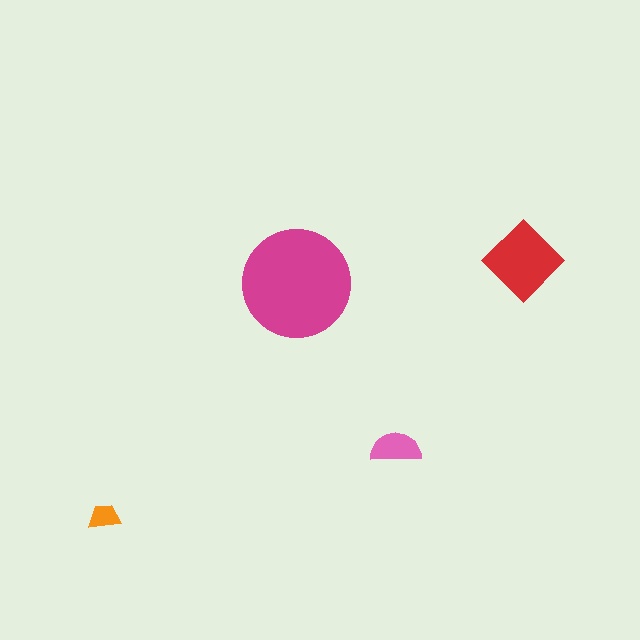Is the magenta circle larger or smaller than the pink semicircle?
Larger.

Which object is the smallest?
The orange trapezoid.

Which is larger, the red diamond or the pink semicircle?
The red diamond.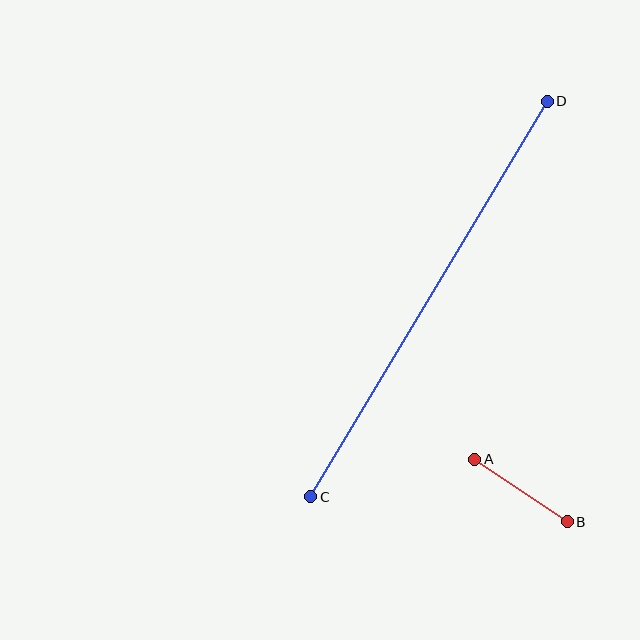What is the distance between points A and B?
The distance is approximately 112 pixels.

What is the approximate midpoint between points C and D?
The midpoint is at approximately (429, 299) pixels.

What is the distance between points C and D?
The distance is approximately 461 pixels.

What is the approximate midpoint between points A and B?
The midpoint is at approximately (521, 490) pixels.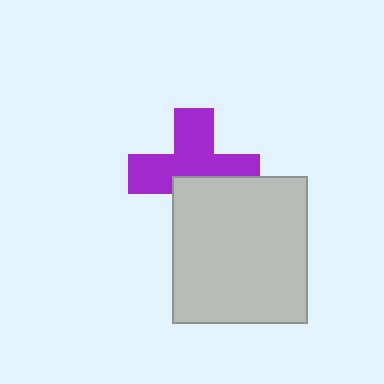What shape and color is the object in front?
The object in front is a light gray rectangle.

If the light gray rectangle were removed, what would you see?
You would see the complete purple cross.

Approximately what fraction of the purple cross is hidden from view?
Roughly 38% of the purple cross is hidden behind the light gray rectangle.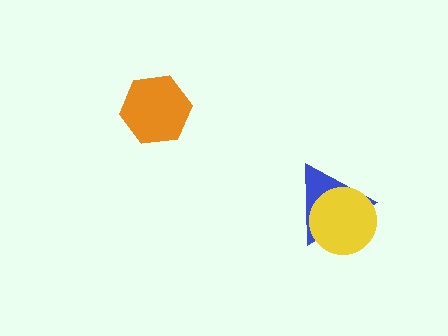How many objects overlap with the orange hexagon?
0 objects overlap with the orange hexagon.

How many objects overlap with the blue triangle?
1 object overlaps with the blue triangle.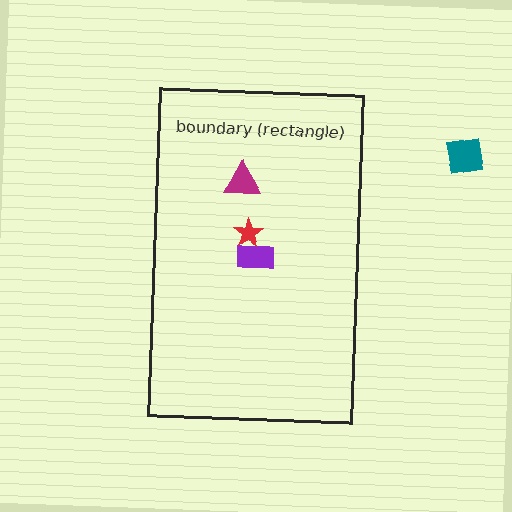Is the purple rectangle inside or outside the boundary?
Inside.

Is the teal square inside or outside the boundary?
Outside.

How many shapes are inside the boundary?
3 inside, 1 outside.